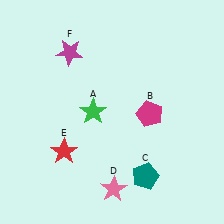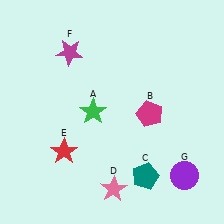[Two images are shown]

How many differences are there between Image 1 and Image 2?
There is 1 difference between the two images.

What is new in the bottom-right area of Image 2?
A purple circle (G) was added in the bottom-right area of Image 2.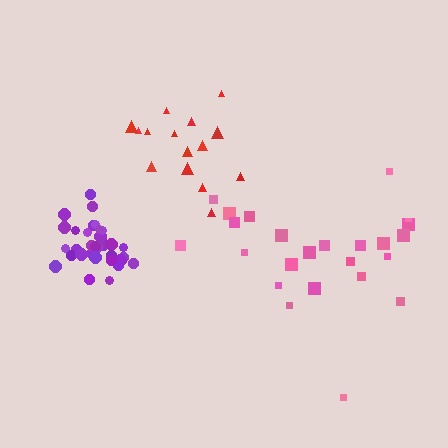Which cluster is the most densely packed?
Purple.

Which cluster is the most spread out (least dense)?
Pink.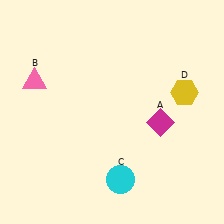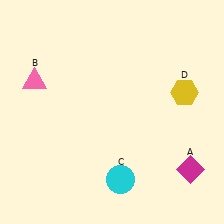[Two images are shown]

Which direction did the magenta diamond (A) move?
The magenta diamond (A) moved down.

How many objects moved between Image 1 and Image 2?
1 object moved between the two images.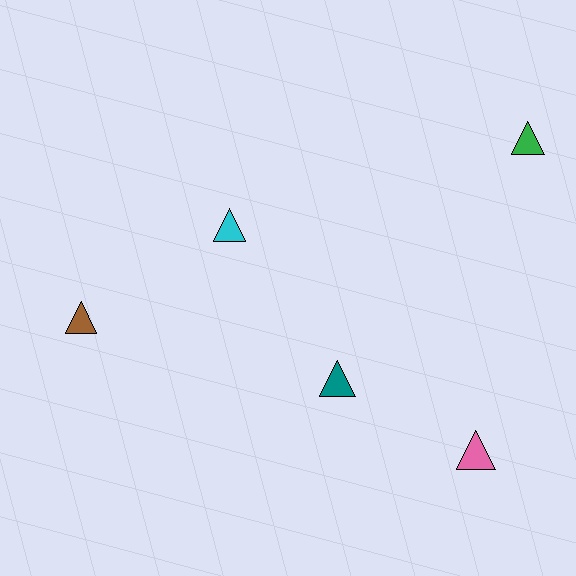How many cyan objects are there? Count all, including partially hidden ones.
There is 1 cyan object.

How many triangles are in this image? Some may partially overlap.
There are 5 triangles.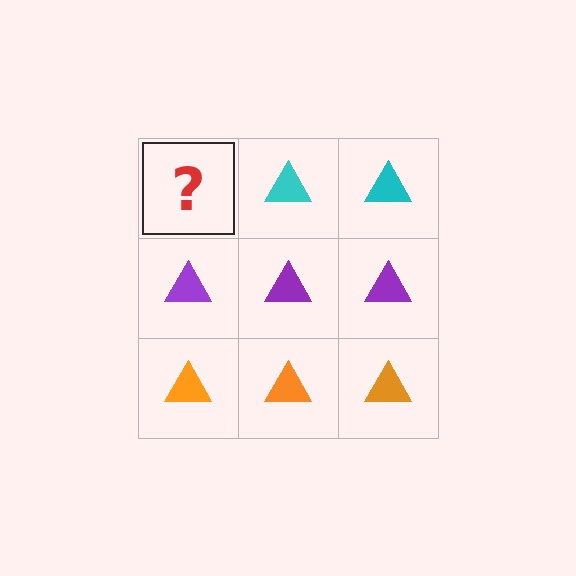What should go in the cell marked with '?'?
The missing cell should contain a cyan triangle.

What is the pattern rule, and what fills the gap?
The rule is that each row has a consistent color. The gap should be filled with a cyan triangle.